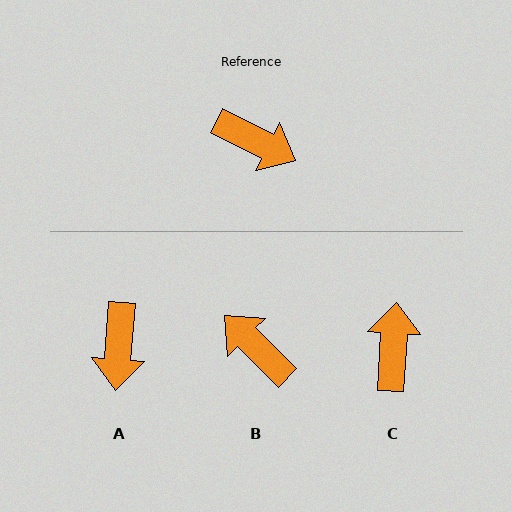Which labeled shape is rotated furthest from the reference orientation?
B, about 162 degrees away.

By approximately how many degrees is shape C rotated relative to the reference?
Approximately 113 degrees counter-clockwise.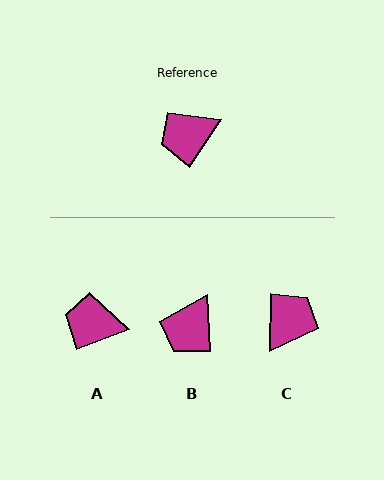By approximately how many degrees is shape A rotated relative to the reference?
Approximately 35 degrees clockwise.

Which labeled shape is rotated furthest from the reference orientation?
C, about 148 degrees away.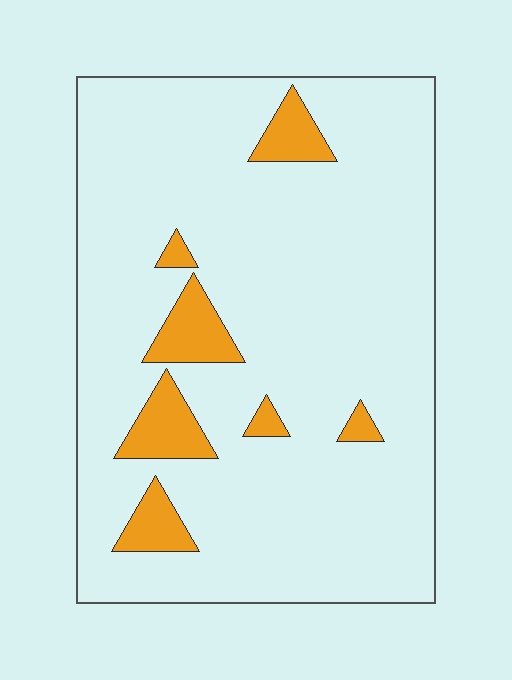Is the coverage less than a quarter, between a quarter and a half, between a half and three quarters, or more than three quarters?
Less than a quarter.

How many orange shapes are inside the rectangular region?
7.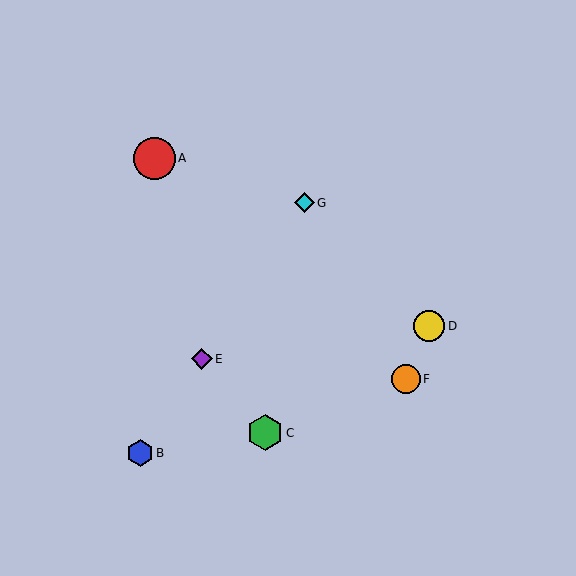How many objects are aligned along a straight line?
3 objects (B, E, G) are aligned along a straight line.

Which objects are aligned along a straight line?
Objects B, E, G are aligned along a straight line.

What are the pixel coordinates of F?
Object F is at (406, 379).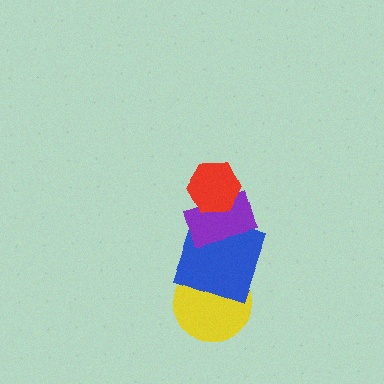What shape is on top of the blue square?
The purple rectangle is on top of the blue square.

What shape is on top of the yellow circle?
The blue square is on top of the yellow circle.